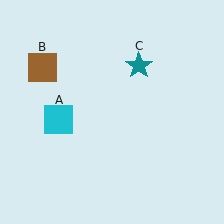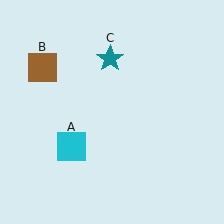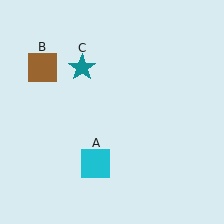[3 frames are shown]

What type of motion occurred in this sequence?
The cyan square (object A), teal star (object C) rotated counterclockwise around the center of the scene.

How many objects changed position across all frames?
2 objects changed position: cyan square (object A), teal star (object C).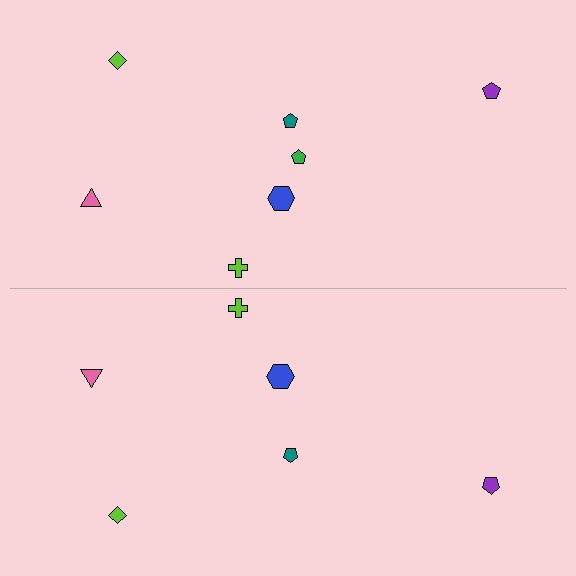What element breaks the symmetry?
A green pentagon is missing from the bottom side.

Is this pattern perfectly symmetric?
No, the pattern is not perfectly symmetric. A green pentagon is missing from the bottom side.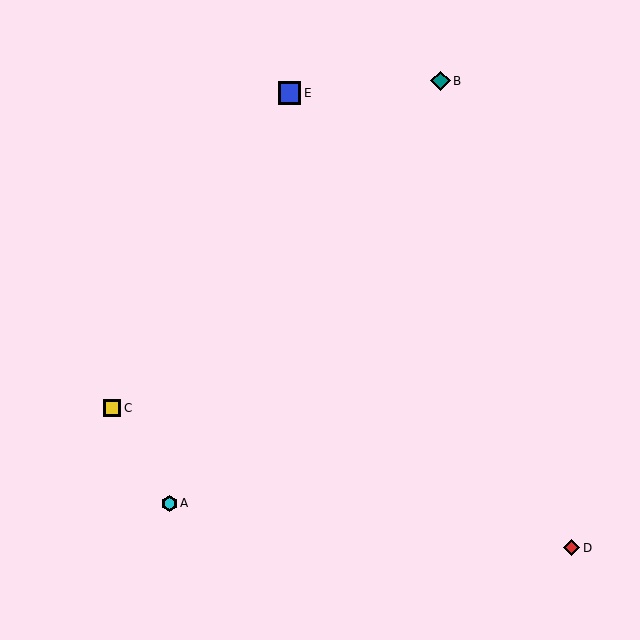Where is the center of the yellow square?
The center of the yellow square is at (112, 408).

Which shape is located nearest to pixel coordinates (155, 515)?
The cyan hexagon (labeled A) at (169, 503) is nearest to that location.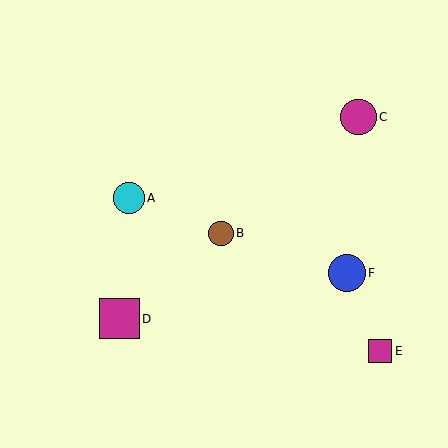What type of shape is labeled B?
Shape B is a brown circle.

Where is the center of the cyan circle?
The center of the cyan circle is at (129, 198).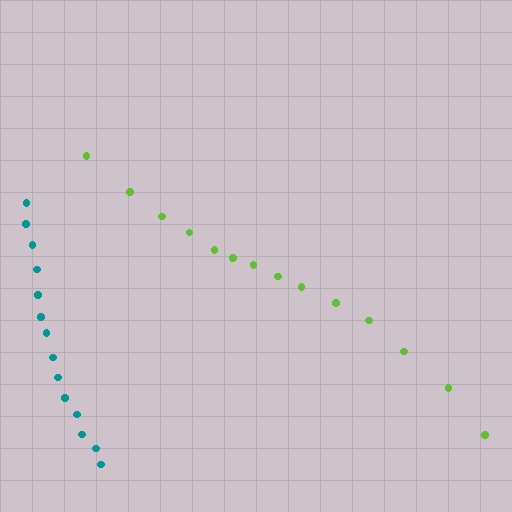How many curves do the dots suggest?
There are 2 distinct paths.